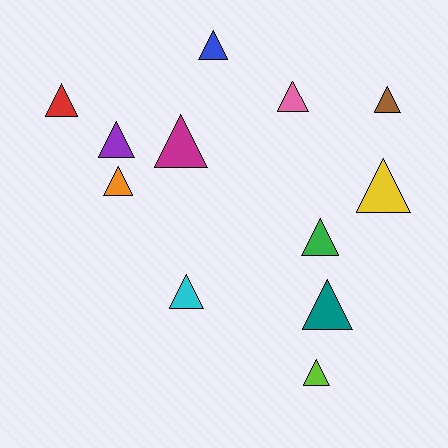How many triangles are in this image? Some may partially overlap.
There are 12 triangles.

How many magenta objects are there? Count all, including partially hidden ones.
There is 1 magenta object.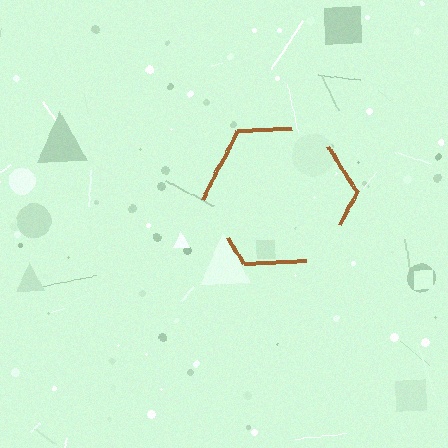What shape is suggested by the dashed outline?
The dashed outline suggests a hexagon.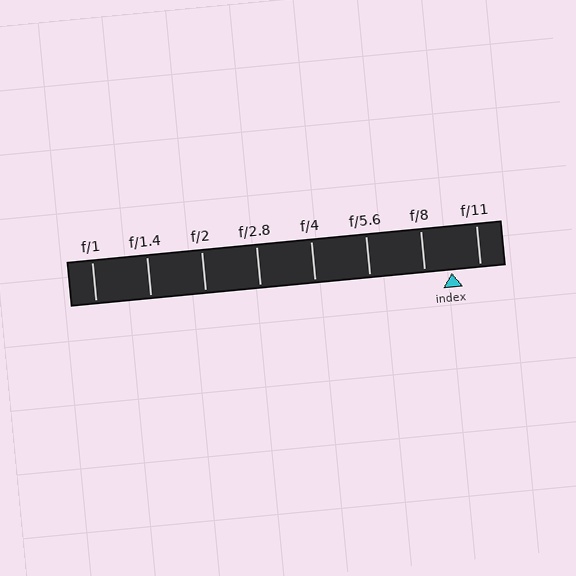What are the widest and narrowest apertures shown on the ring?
The widest aperture shown is f/1 and the narrowest is f/11.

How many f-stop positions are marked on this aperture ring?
There are 8 f-stop positions marked.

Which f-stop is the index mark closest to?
The index mark is closest to f/8.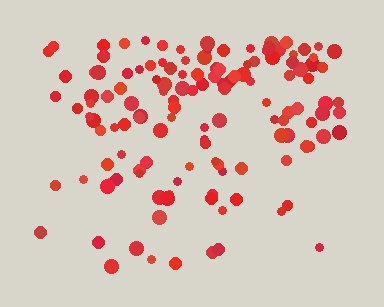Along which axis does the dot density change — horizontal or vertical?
Vertical.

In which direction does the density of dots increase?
From bottom to top, with the top side densest.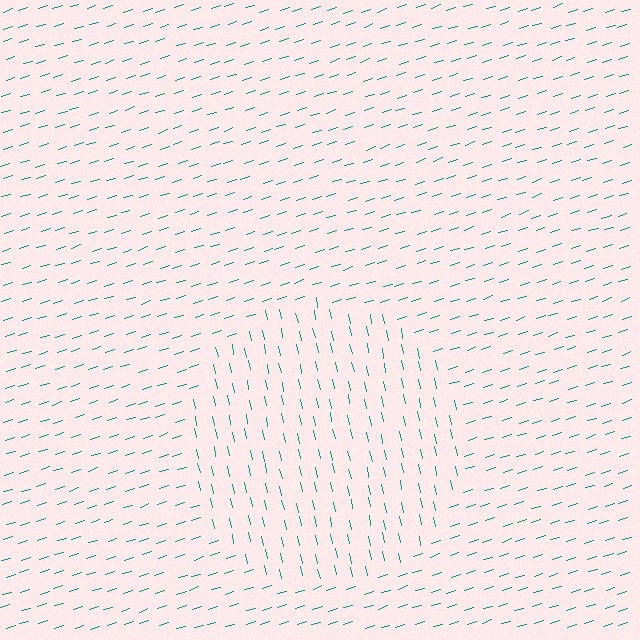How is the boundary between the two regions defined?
The boundary is defined purely by a change in line orientation (approximately 84 degrees difference). All lines are the same color and thickness.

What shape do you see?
I see a circle.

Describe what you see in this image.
The image is filled with small teal line segments. A circle region in the image has lines oriented differently from the surrounding lines, creating a visible texture boundary.